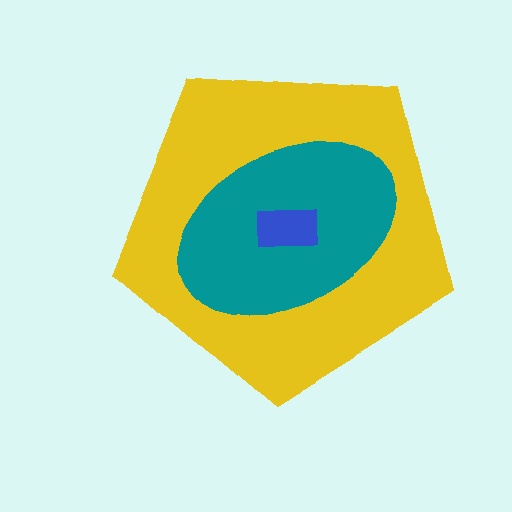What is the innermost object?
The blue rectangle.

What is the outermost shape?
The yellow pentagon.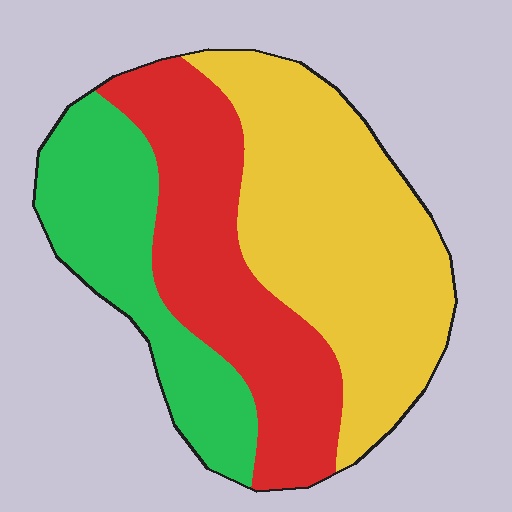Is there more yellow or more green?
Yellow.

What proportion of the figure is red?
Red takes up about one third (1/3) of the figure.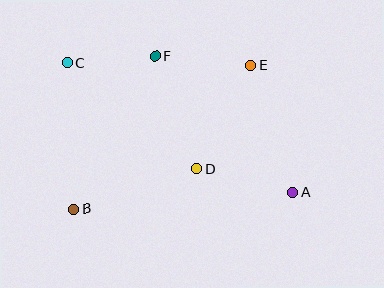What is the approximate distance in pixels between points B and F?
The distance between B and F is approximately 173 pixels.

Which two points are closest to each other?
Points C and F are closest to each other.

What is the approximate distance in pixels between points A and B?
The distance between A and B is approximately 220 pixels.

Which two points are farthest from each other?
Points A and C are farthest from each other.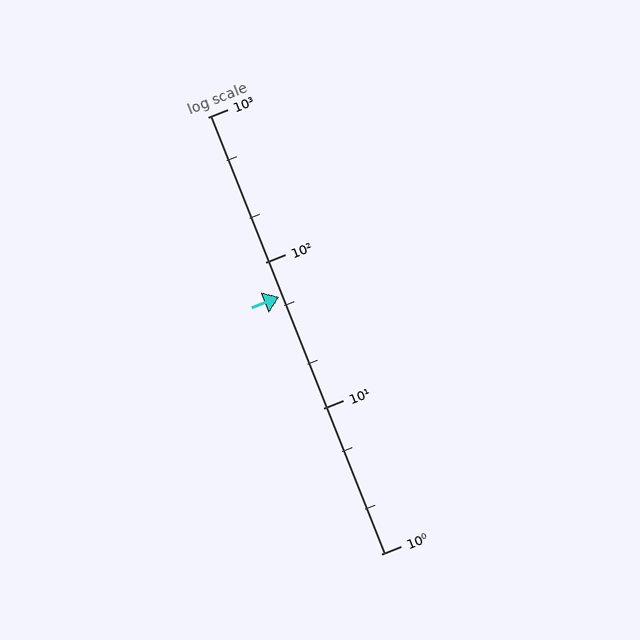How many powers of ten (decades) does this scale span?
The scale spans 3 decades, from 1 to 1000.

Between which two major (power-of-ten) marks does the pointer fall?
The pointer is between 10 and 100.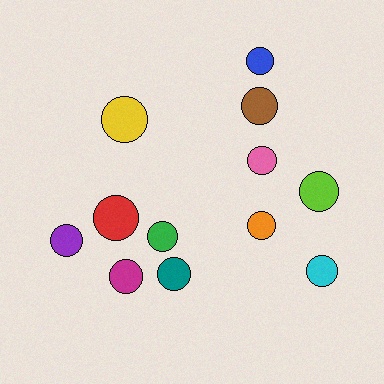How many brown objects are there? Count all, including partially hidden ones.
There is 1 brown object.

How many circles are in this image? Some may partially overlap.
There are 12 circles.